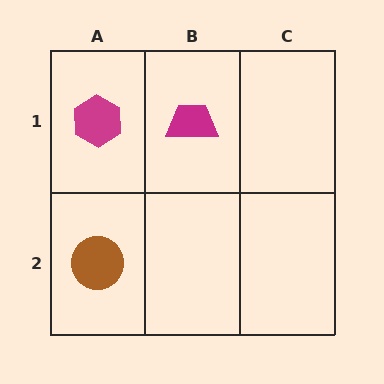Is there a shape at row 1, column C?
No, that cell is empty.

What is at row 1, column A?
A magenta hexagon.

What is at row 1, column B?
A magenta trapezoid.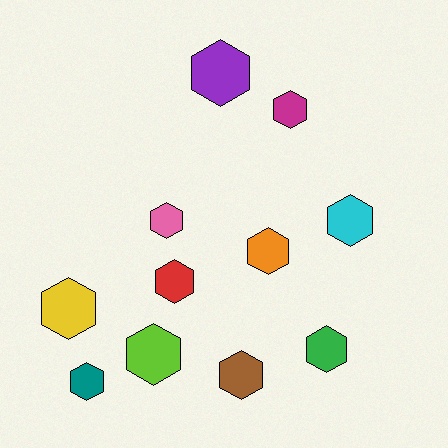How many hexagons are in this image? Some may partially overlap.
There are 11 hexagons.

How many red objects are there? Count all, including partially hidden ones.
There is 1 red object.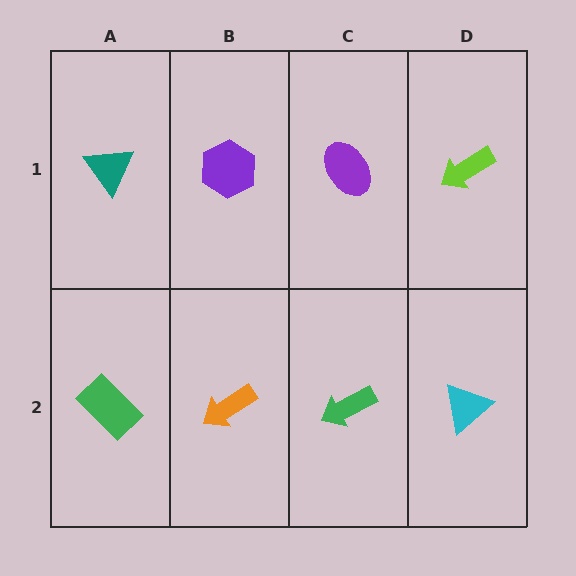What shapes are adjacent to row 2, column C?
A purple ellipse (row 1, column C), an orange arrow (row 2, column B), a cyan triangle (row 2, column D).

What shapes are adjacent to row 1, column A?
A green rectangle (row 2, column A), a purple hexagon (row 1, column B).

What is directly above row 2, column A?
A teal triangle.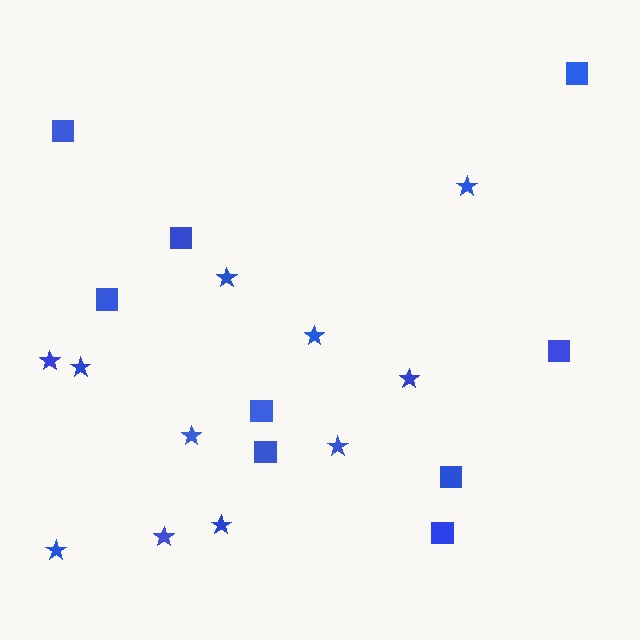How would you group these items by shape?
There are 2 groups: one group of squares (9) and one group of stars (11).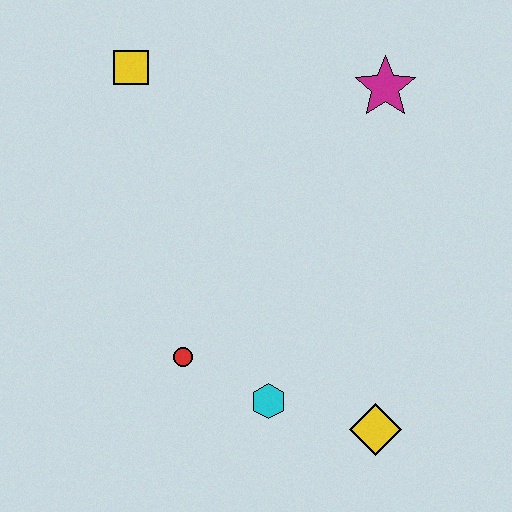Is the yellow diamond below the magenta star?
Yes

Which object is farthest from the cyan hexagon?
The yellow square is farthest from the cyan hexagon.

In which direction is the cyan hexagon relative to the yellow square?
The cyan hexagon is below the yellow square.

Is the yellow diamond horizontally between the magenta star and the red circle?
Yes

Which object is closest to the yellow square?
The magenta star is closest to the yellow square.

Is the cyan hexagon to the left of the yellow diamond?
Yes